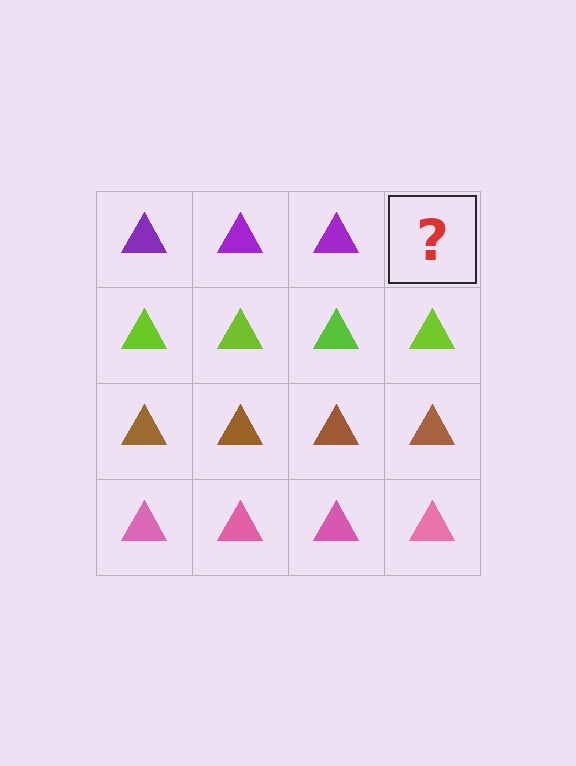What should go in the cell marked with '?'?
The missing cell should contain a purple triangle.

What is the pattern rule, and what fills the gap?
The rule is that each row has a consistent color. The gap should be filled with a purple triangle.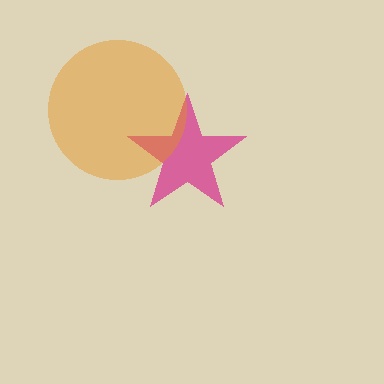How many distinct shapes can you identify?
There are 2 distinct shapes: a magenta star, an orange circle.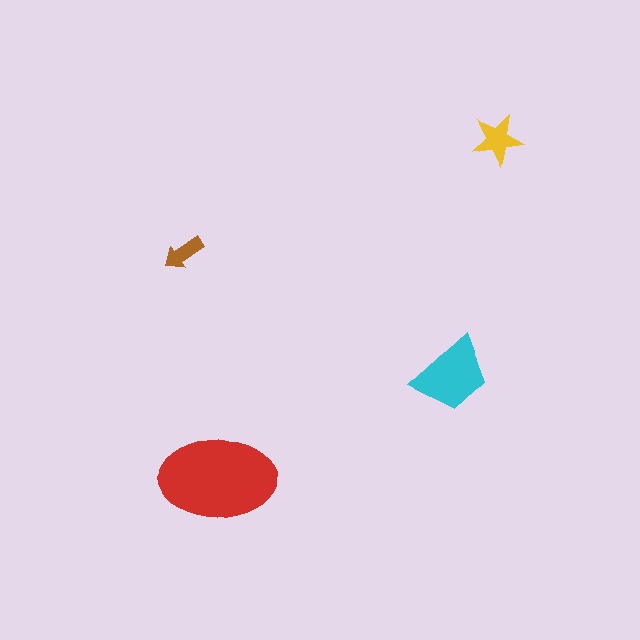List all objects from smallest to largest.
The brown arrow, the yellow star, the cyan trapezoid, the red ellipse.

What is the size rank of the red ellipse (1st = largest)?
1st.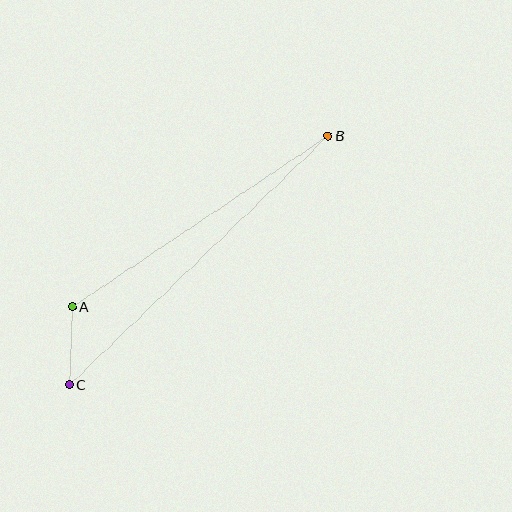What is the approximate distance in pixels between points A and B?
The distance between A and B is approximately 308 pixels.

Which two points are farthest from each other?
Points B and C are farthest from each other.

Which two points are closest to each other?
Points A and C are closest to each other.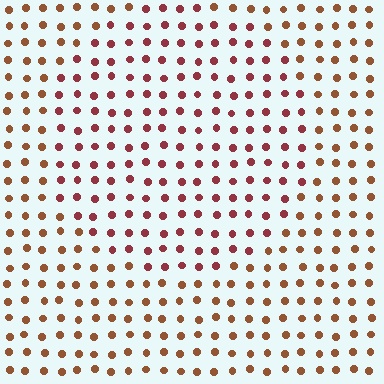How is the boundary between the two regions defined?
The boundary is defined purely by a slight shift in hue (about 31 degrees). Spacing, size, and orientation are identical on both sides.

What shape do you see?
I see a circle.